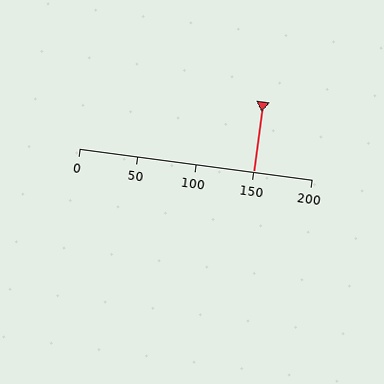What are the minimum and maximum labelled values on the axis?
The axis runs from 0 to 200.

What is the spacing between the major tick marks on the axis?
The major ticks are spaced 50 apart.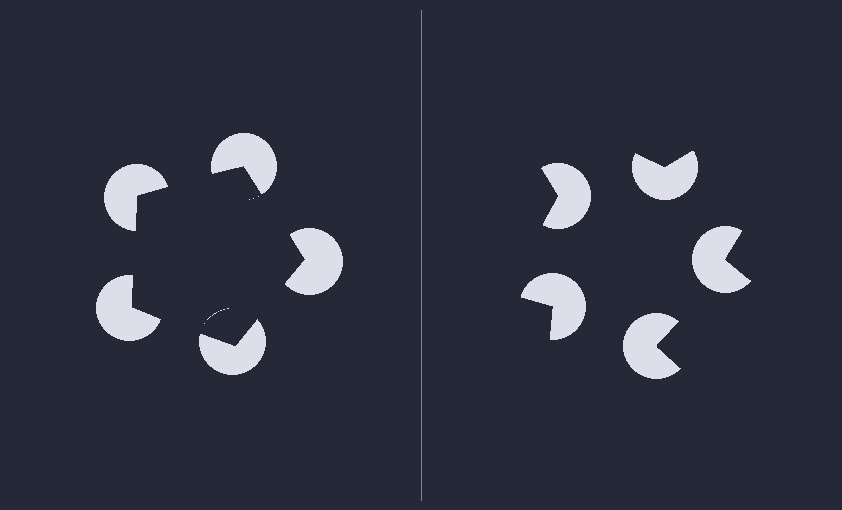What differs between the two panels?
The pac-man discs are positioned identically on both sides; only the wedge orientations differ. On the left they align to a pentagon; on the right they are misaligned.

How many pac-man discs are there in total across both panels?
10 — 5 on each side.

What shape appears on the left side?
An illusory pentagon.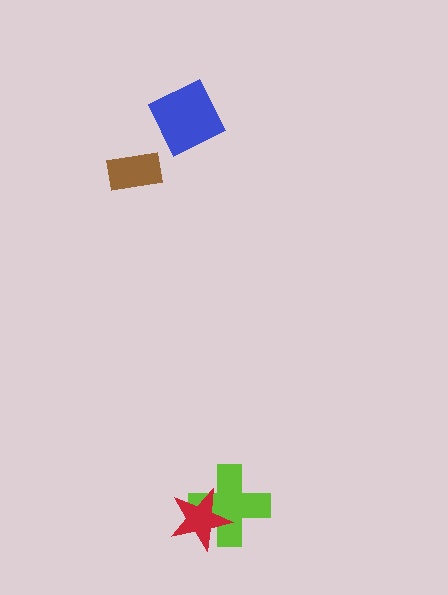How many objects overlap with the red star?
1 object overlaps with the red star.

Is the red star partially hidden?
No, no other shape covers it.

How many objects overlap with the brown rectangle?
0 objects overlap with the brown rectangle.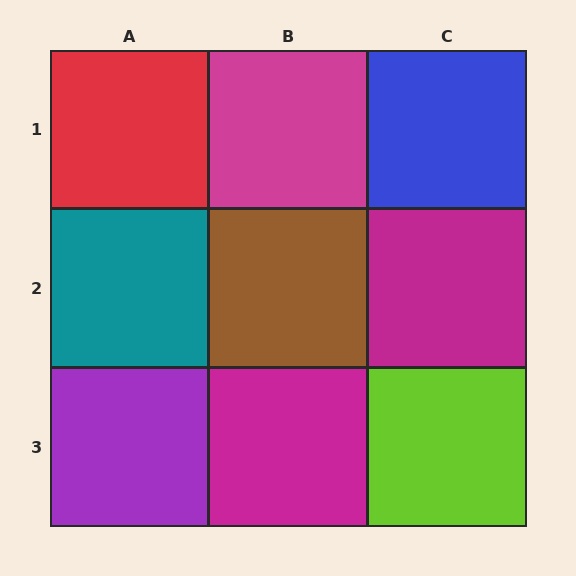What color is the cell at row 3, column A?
Purple.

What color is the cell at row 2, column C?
Magenta.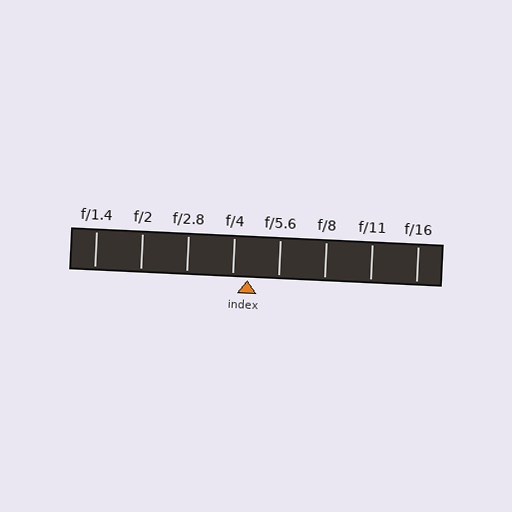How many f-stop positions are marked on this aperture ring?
There are 8 f-stop positions marked.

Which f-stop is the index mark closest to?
The index mark is closest to f/4.